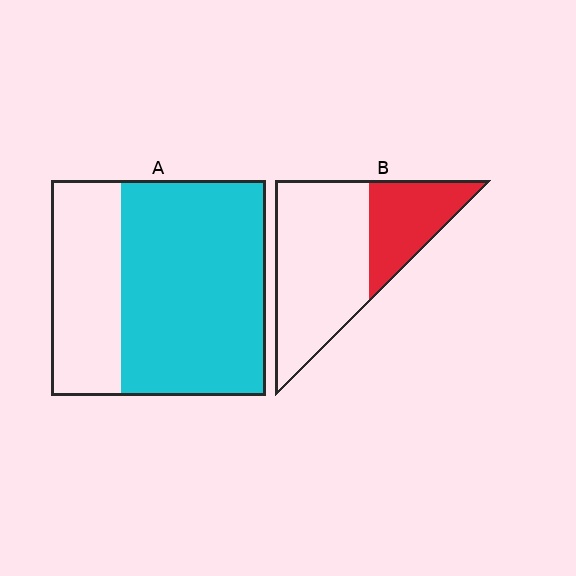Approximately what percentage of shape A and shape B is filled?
A is approximately 65% and B is approximately 30%.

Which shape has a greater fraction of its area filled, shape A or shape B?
Shape A.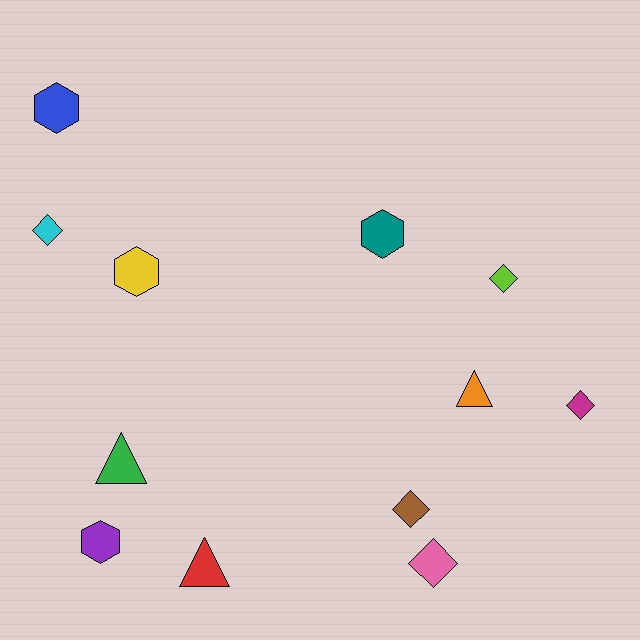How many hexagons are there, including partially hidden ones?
There are 4 hexagons.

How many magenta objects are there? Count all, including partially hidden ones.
There is 1 magenta object.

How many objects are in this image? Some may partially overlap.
There are 12 objects.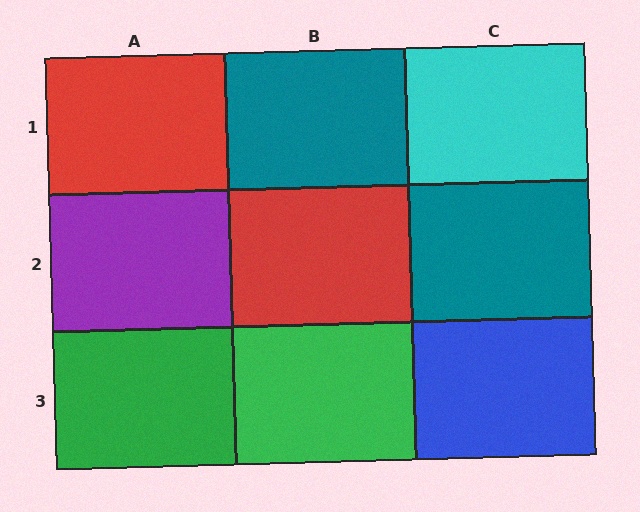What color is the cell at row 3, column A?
Green.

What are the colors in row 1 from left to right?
Red, teal, cyan.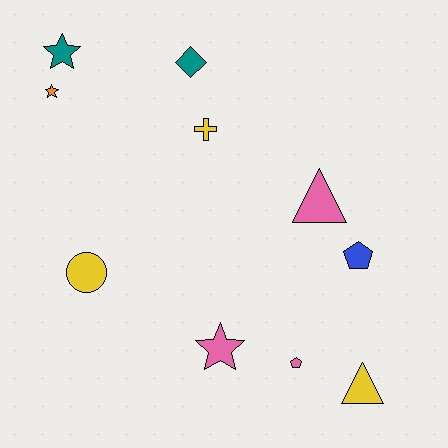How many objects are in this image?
There are 10 objects.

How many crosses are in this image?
There is 1 cross.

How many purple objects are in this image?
There are no purple objects.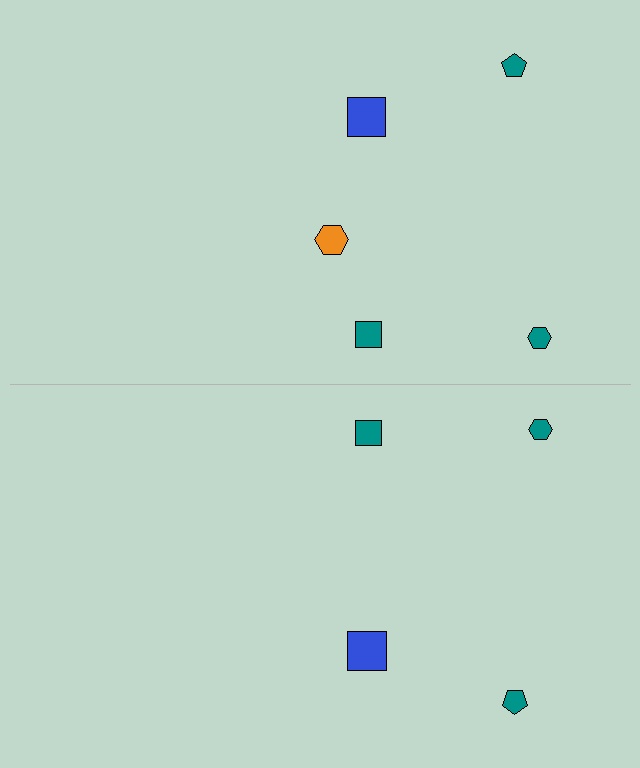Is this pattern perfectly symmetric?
No, the pattern is not perfectly symmetric. A orange hexagon is missing from the bottom side.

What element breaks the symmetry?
A orange hexagon is missing from the bottom side.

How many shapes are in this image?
There are 9 shapes in this image.